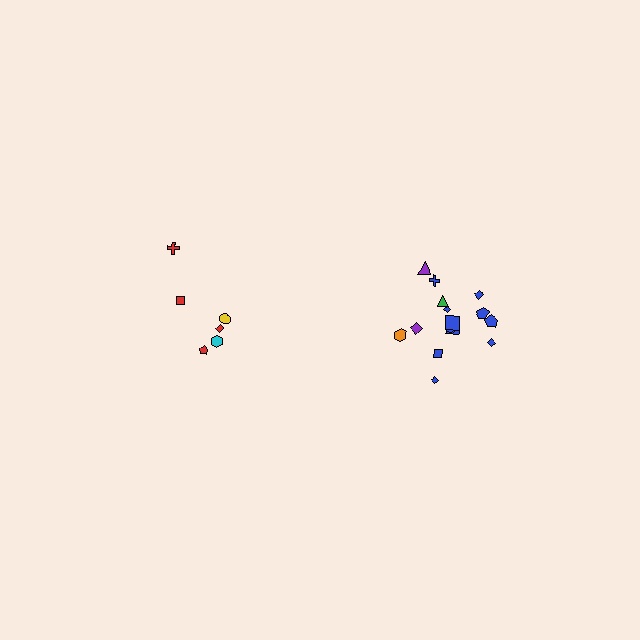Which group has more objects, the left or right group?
The right group.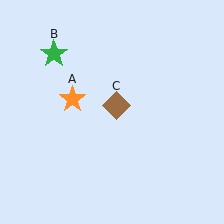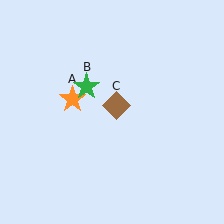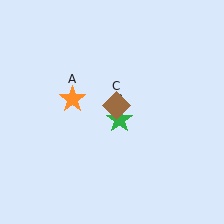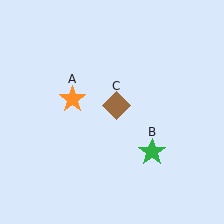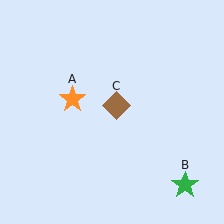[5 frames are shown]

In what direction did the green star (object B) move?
The green star (object B) moved down and to the right.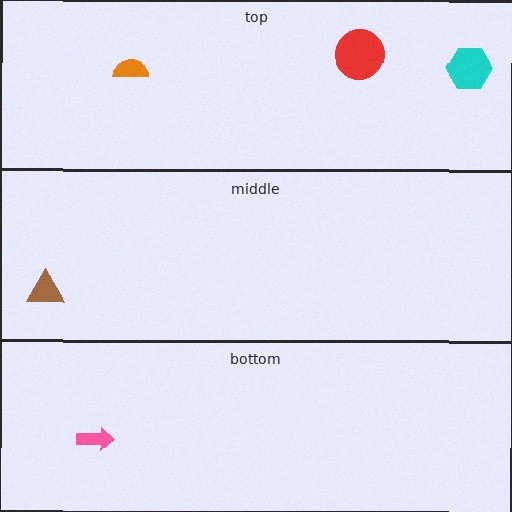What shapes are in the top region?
The cyan hexagon, the red circle, the orange semicircle.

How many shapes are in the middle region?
1.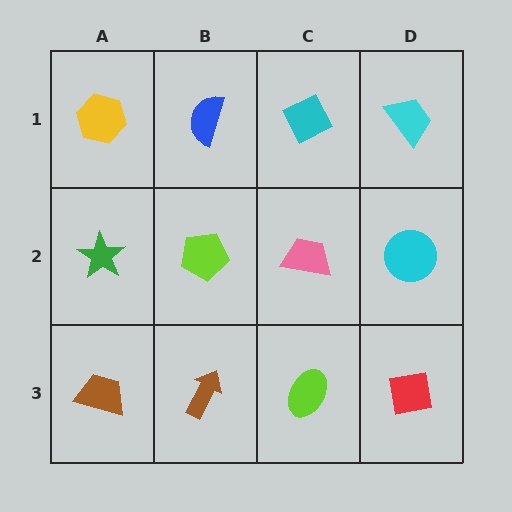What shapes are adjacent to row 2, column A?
A yellow hexagon (row 1, column A), a brown trapezoid (row 3, column A), a lime pentagon (row 2, column B).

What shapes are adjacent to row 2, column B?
A blue semicircle (row 1, column B), a brown arrow (row 3, column B), a green star (row 2, column A), a pink trapezoid (row 2, column C).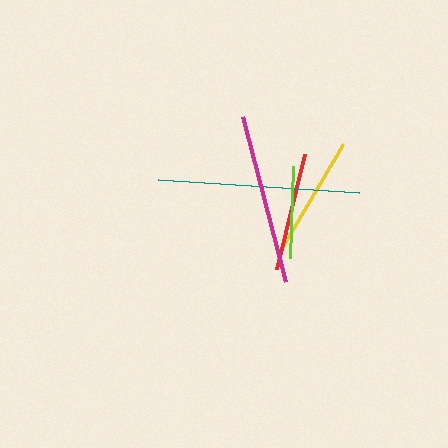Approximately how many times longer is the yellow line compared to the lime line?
The yellow line is approximately 1.3 times the length of the lime line.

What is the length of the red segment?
The red segment is approximately 118 pixels long.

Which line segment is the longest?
The teal line is the longest at approximately 201 pixels.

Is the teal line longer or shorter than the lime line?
The teal line is longer than the lime line.